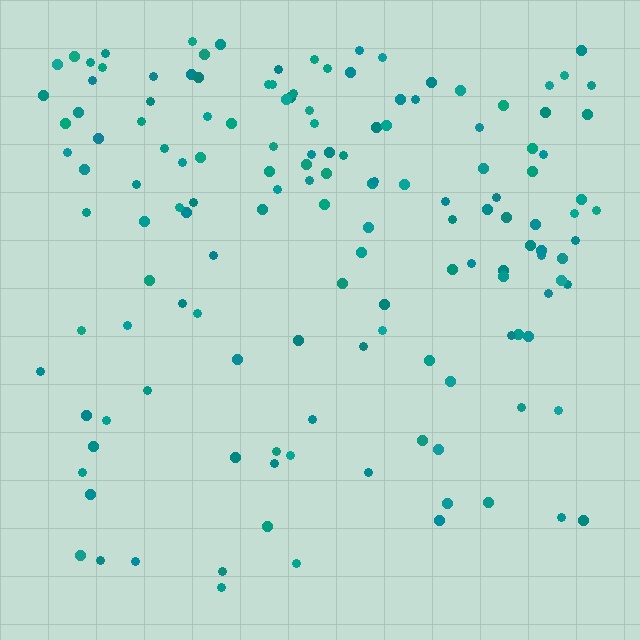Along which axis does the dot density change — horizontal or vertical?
Vertical.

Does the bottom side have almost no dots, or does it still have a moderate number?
Still a moderate number, just noticeably fewer than the top.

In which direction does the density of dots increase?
From bottom to top, with the top side densest.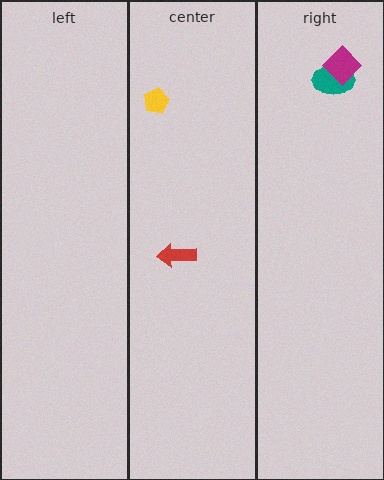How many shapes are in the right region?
2.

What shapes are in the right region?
The teal ellipse, the magenta diamond.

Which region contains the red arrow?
The center region.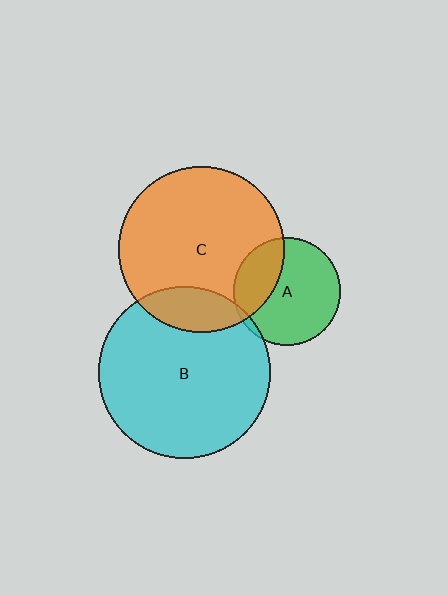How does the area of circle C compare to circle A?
Approximately 2.4 times.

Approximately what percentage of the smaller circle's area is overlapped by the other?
Approximately 15%.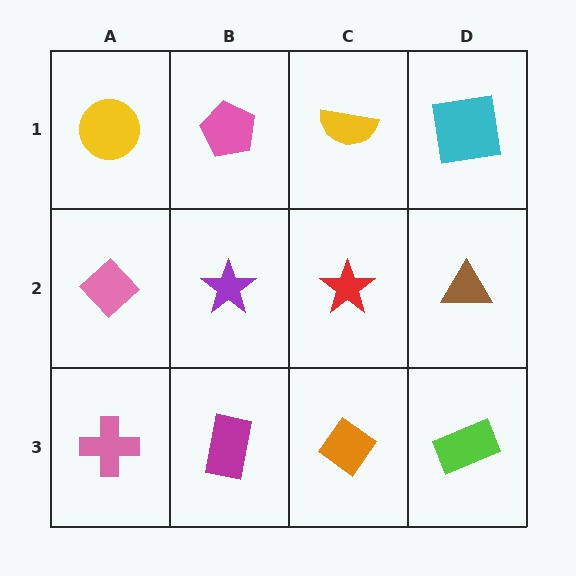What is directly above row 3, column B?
A purple star.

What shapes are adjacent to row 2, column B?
A pink pentagon (row 1, column B), a magenta rectangle (row 3, column B), a pink diamond (row 2, column A), a red star (row 2, column C).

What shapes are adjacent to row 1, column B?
A purple star (row 2, column B), a yellow circle (row 1, column A), a yellow semicircle (row 1, column C).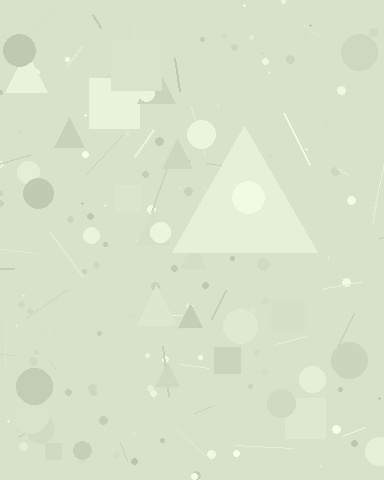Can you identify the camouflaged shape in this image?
The camouflaged shape is a triangle.